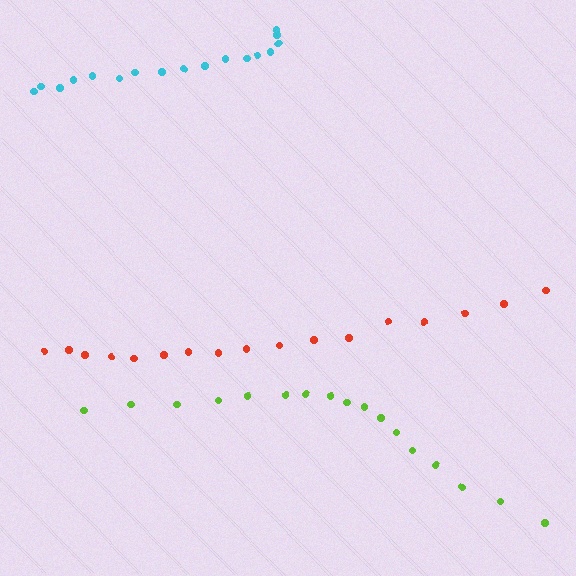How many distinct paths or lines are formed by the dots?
There are 3 distinct paths.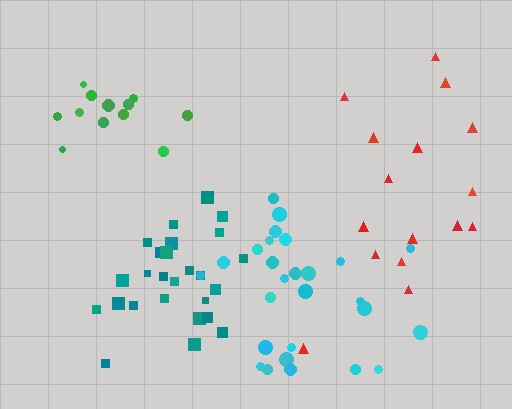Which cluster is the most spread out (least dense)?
Red.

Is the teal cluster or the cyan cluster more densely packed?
Teal.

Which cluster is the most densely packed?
Teal.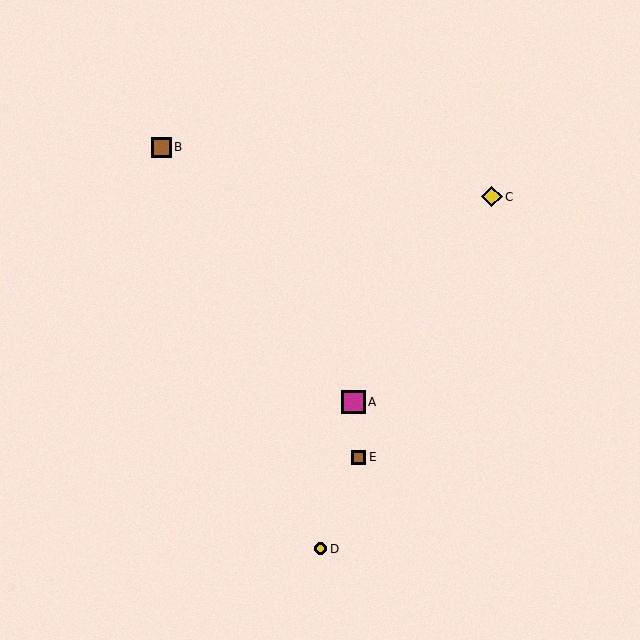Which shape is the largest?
The magenta square (labeled A) is the largest.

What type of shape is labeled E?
Shape E is a brown square.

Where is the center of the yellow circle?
The center of the yellow circle is at (320, 549).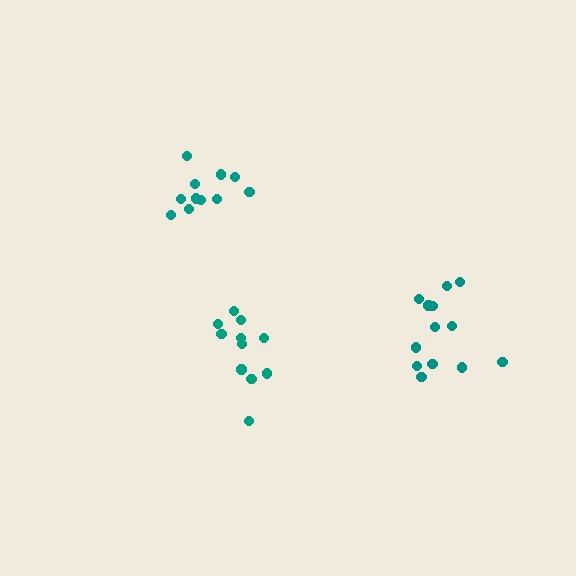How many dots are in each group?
Group 1: 11 dots, Group 2: 13 dots, Group 3: 11 dots (35 total).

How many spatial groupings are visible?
There are 3 spatial groupings.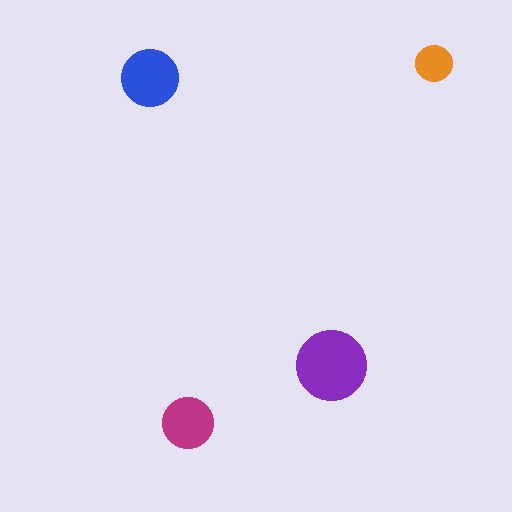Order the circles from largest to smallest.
the purple one, the blue one, the magenta one, the orange one.